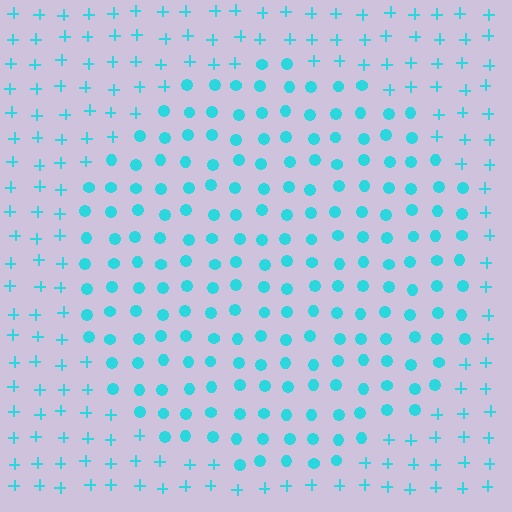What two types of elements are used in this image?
The image uses circles inside the circle region and plus signs outside it.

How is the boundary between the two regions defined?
The boundary is defined by a change in element shape: circles inside vs. plus signs outside. All elements share the same color and spacing.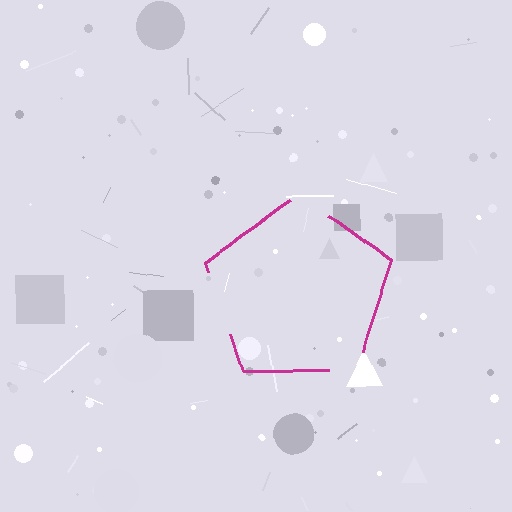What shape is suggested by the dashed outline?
The dashed outline suggests a pentagon.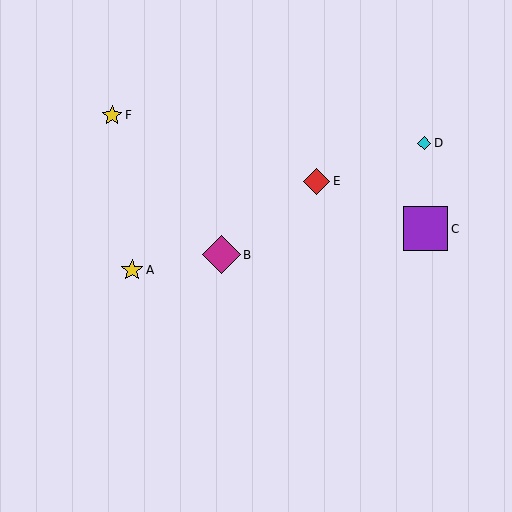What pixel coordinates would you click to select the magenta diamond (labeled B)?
Click at (221, 255) to select the magenta diamond B.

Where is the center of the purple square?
The center of the purple square is at (426, 229).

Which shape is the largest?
The purple square (labeled C) is the largest.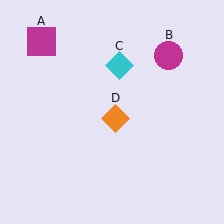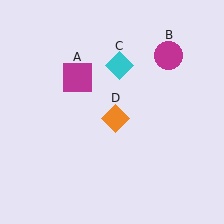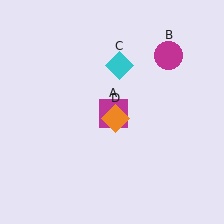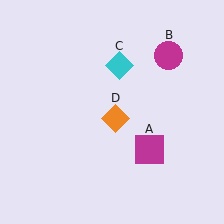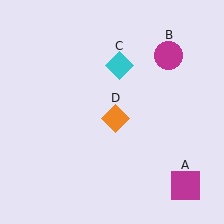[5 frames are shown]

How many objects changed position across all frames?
1 object changed position: magenta square (object A).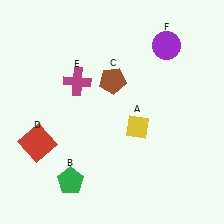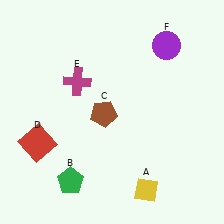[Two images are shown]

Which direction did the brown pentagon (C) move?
The brown pentagon (C) moved down.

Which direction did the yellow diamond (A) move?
The yellow diamond (A) moved down.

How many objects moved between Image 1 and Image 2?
2 objects moved between the two images.